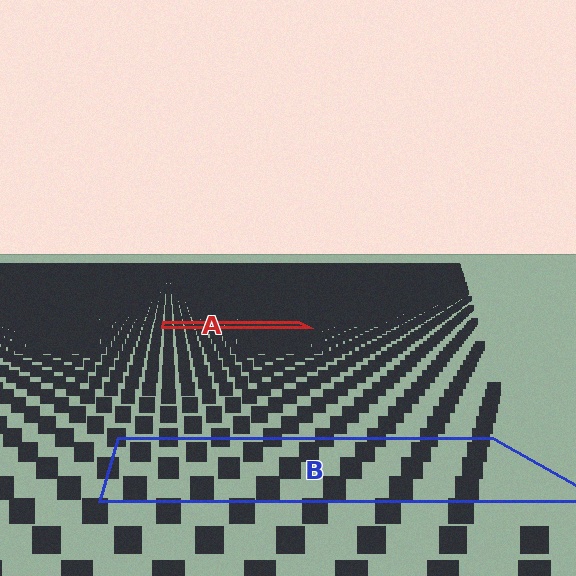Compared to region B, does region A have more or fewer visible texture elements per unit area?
Region A has more texture elements per unit area — they are packed more densely because it is farther away.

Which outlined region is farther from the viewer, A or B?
Region A is farther from the viewer — the texture elements inside it appear smaller and more densely packed.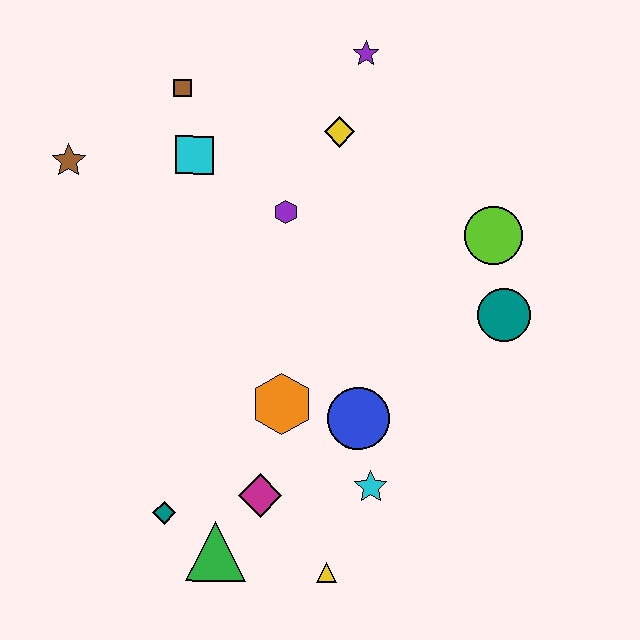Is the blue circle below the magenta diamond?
No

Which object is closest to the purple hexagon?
The yellow diamond is closest to the purple hexagon.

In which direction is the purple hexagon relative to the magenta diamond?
The purple hexagon is above the magenta diamond.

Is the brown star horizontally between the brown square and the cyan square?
No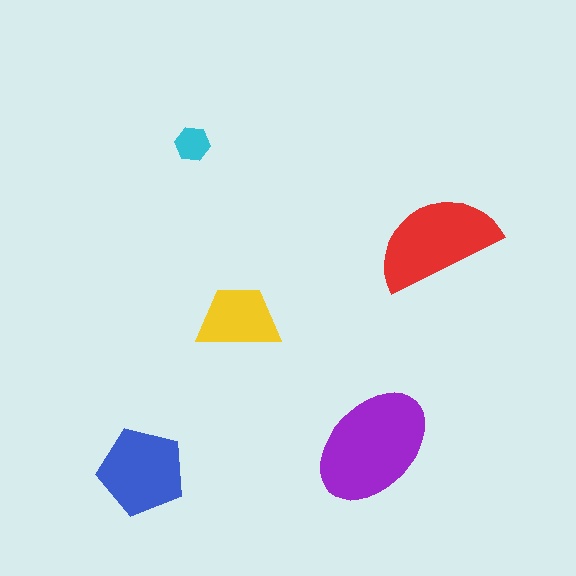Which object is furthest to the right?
The red semicircle is rightmost.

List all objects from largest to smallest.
The purple ellipse, the red semicircle, the blue pentagon, the yellow trapezoid, the cyan hexagon.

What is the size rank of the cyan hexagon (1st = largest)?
5th.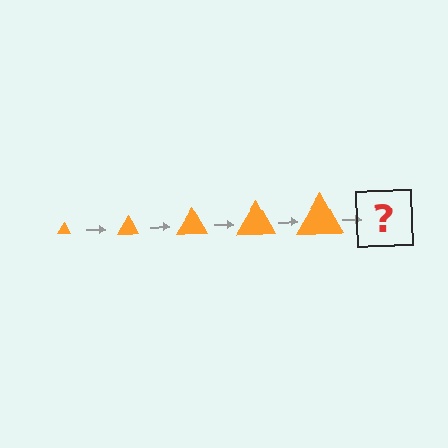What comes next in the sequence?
The next element should be an orange triangle, larger than the previous one.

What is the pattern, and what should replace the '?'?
The pattern is that the triangle gets progressively larger each step. The '?' should be an orange triangle, larger than the previous one.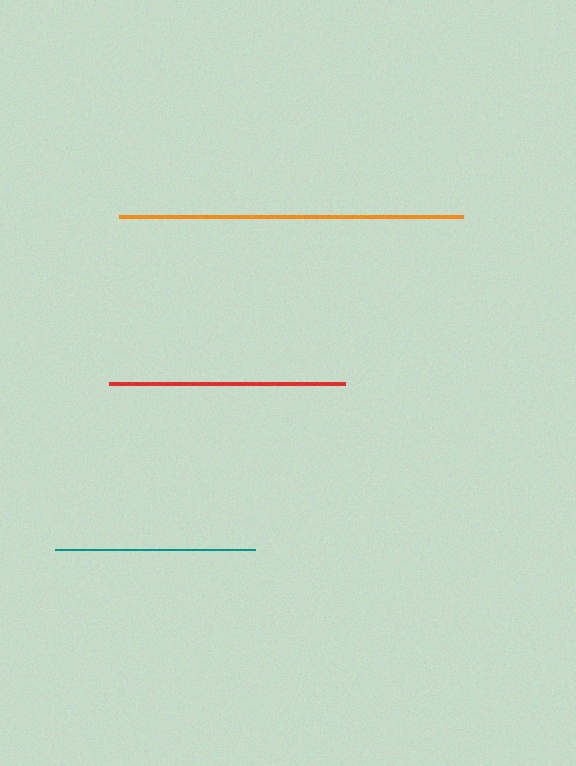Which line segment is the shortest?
The teal line is the shortest at approximately 199 pixels.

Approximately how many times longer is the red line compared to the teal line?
The red line is approximately 1.2 times the length of the teal line.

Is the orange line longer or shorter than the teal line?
The orange line is longer than the teal line.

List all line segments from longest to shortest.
From longest to shortest: orange, red, teal.